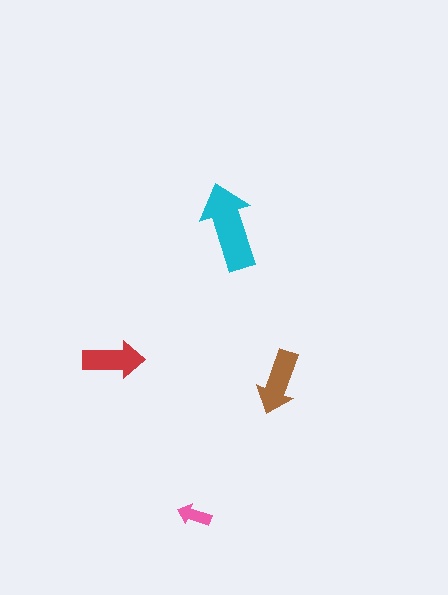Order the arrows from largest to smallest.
the cyan one, the brown one, the red one, the pink one.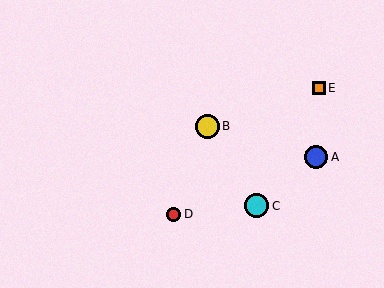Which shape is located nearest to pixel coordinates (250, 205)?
The cyan circle (labeled C) at (257, 206) is nearest to that location.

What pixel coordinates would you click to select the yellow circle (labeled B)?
Click at (207, 126) to select the yellow circle B.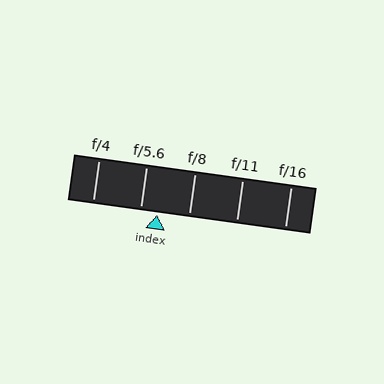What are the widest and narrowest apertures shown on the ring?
The widest aperture shown is f/4 and the narrowest is f/16.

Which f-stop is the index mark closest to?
The index mark is closest to f/5.6.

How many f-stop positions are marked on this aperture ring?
There are 5 f-stop positions marked.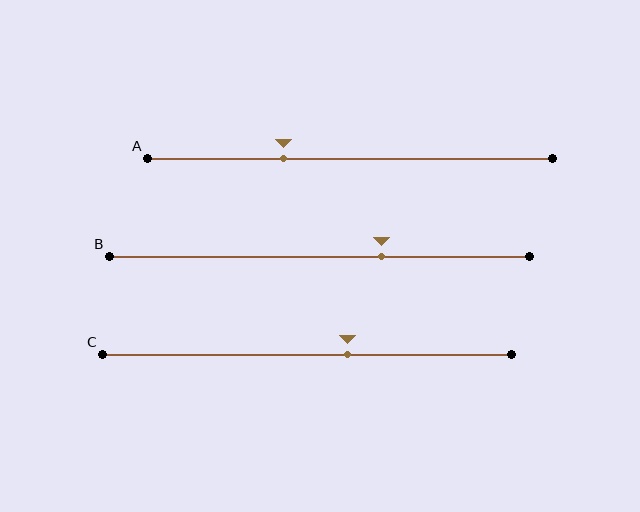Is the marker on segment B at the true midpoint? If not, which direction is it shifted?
No, the marker on segment B is shifted to the right by about 15% of the segment length.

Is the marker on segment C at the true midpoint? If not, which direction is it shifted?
No, the marker on segment C is shifted to the right by about 10% of the segment length.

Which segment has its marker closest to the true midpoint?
Segment C has its marker closest to the true midpoint.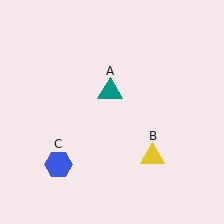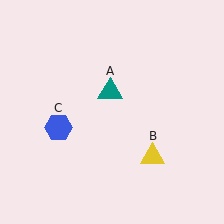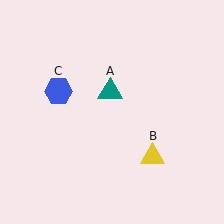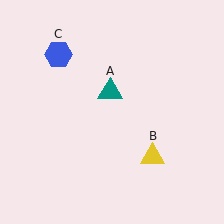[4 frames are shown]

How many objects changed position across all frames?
1 object changed position: blue hexagon (object C).